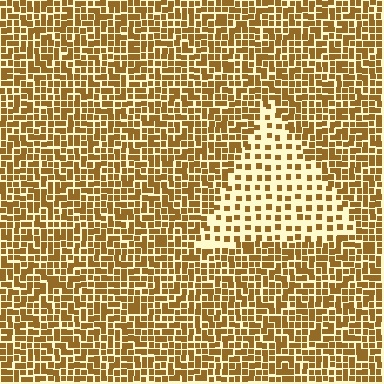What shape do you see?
I see a triangle.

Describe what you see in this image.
The image contains small brown elements arranged at two different densities. A triangle-shaped region is visible where the elements are less densely packed than the surrounding area.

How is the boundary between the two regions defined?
The boundary is defined by a change in element density (approximately 2.3x ratio). All elements are the same color, size, and shape.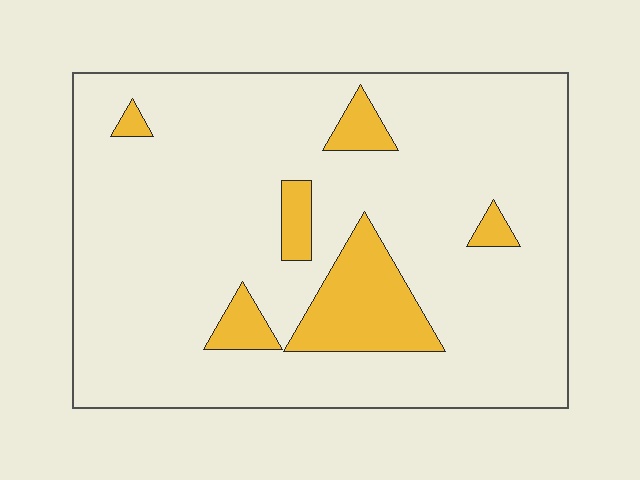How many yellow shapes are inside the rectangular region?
6.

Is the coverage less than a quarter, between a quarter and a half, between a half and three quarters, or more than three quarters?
Less than a quarter.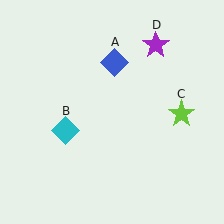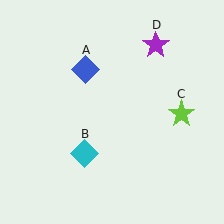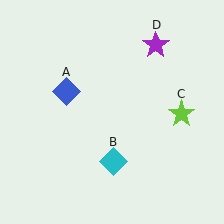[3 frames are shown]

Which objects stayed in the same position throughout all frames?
Lime star (object C) and purple star (object D) remained stationary.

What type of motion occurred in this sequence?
The blue diamond (object A), cyan diamond (object B) rotated counterclockwise around the center of the scene.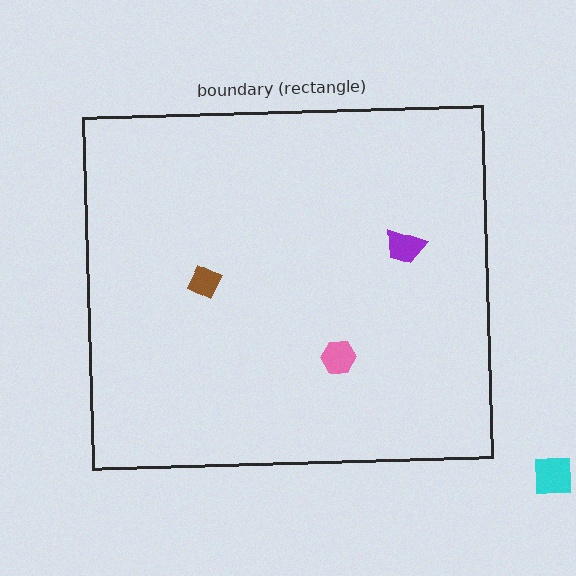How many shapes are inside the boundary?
3 inside, 1 outside.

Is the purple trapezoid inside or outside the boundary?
Inside.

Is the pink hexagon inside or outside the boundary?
Inside.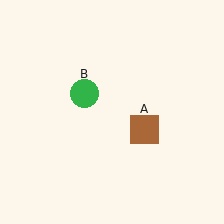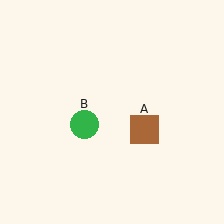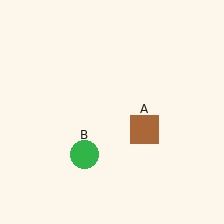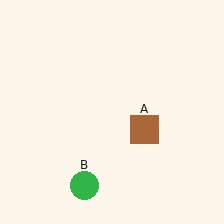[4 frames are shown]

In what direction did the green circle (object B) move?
The green circle (object B) moved down.